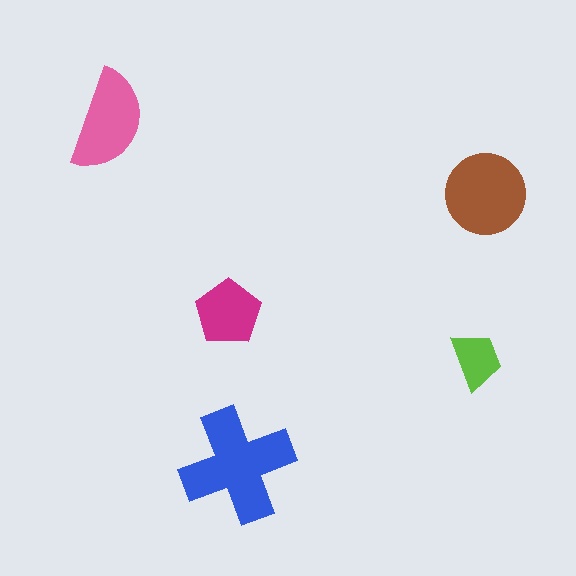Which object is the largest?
The blue cross.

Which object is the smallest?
The lime trapezoid.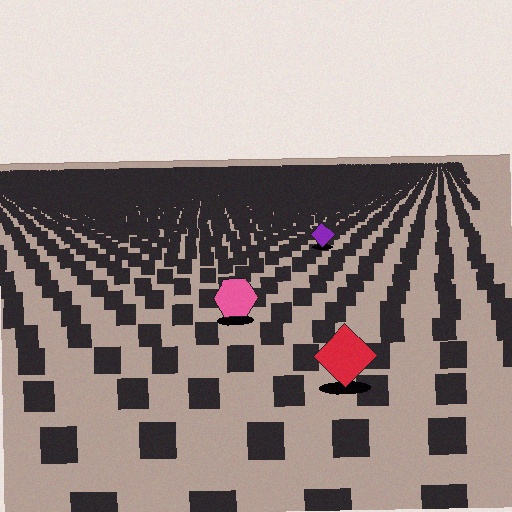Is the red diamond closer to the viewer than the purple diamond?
Yes. The red diamond is closer — you can tell from the texture gradient: the ground texture is coarser near it.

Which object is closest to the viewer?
The red diamond is closest. The texture marks near it are larger and more spread out.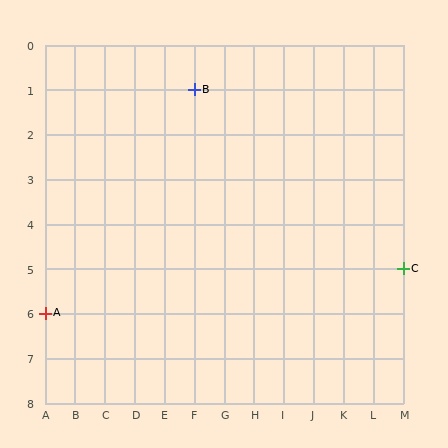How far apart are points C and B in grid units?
Points C and B are 7 columns and 4 rows apart (about 8.1 grid units diagonally).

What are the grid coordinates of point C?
Point C is at grid coordinates (M, 5).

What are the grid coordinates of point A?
Point A is at grid coordinates (A, 6).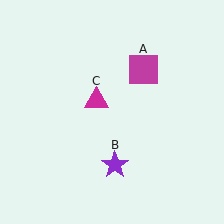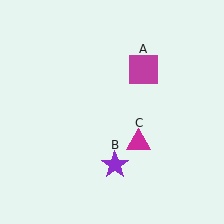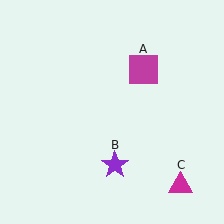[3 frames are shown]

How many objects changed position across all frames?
1 object changed position: magenta triangle (object C).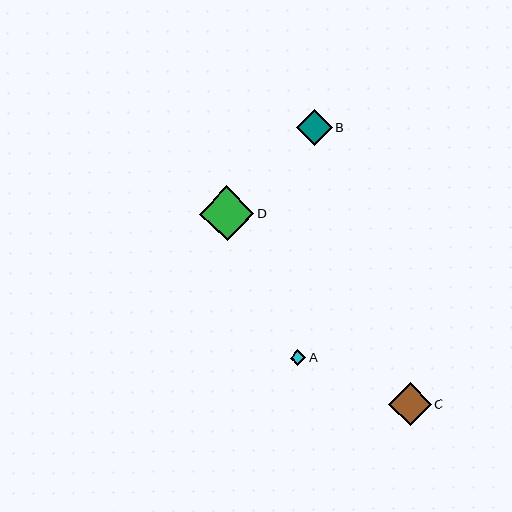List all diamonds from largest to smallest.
From largest to smallest: D, C, B, A.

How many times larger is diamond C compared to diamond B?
Diamond C is approximately 1.2 times the size of diamond B.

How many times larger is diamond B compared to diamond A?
Diamond B is approximately 2.3 times the size of diamond A.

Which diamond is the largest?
Diamond D is the largest with a size of approximately 55 pixels.